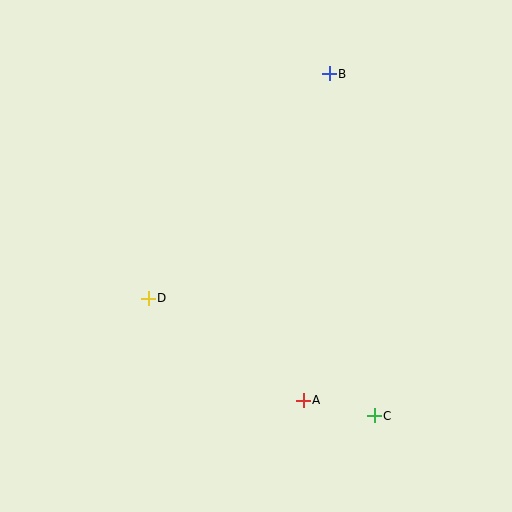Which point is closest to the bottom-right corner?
Point C is closest to the bottom-right corner.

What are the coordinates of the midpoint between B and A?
The midpoint between B and A is at (316, 237).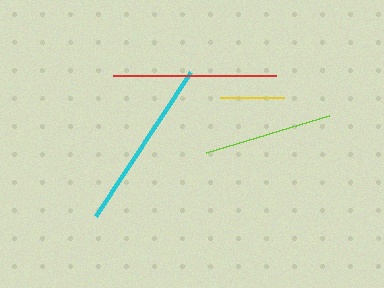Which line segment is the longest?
The cyan line is the longest at approximately 173 pixels.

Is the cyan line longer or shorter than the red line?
The cyan line is longer than the red line.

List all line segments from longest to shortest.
From longest to shortest: cyan, red, lime, yellow.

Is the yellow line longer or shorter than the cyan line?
The cyan line is longer than the yellow line.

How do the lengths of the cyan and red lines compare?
The cyan and red lines are approximately the same length.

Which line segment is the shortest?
The yellow line is the shortest at approximately 64 pixels.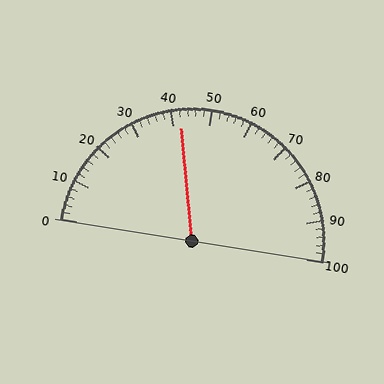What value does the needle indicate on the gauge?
The needle indicates approximately 42.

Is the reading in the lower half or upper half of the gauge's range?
The reading is in the lower half of the range (0 to 100).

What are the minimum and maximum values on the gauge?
The gauge ranges from 0 to 100.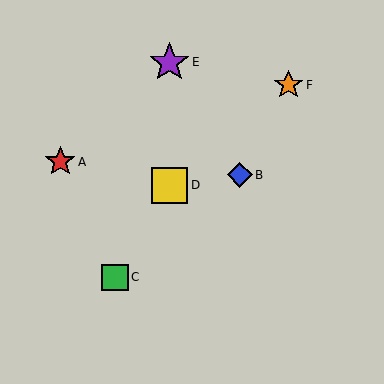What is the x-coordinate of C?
Object C is at x≈115.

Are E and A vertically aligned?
No, E is at x≈169 and A is at x≈60.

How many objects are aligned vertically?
2 objects (D, E) are aligned vertically.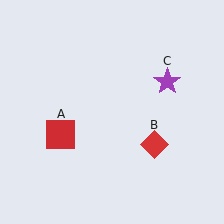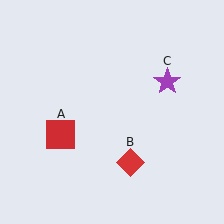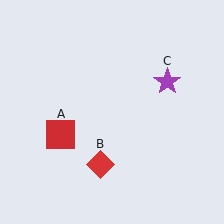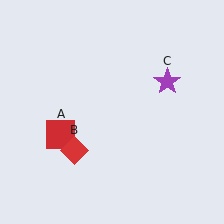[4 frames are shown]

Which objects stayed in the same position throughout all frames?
Red square (object A) and purple star (object C) remained stationary.